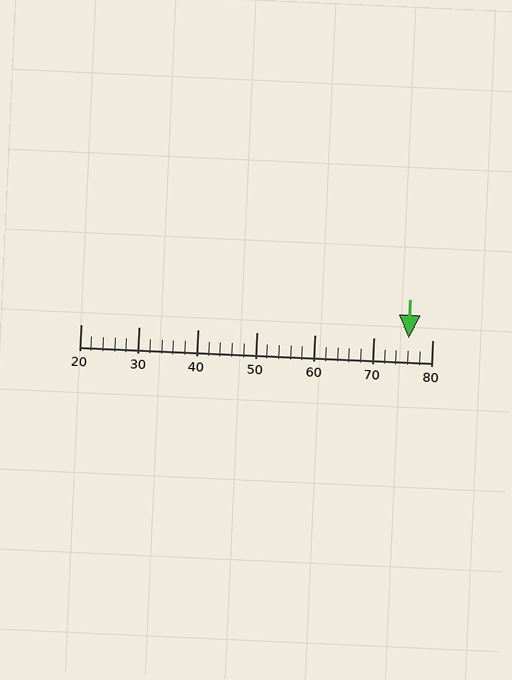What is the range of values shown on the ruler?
The ruler shows values from 20 to 80.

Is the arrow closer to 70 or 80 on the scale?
The arrow is closer to 80.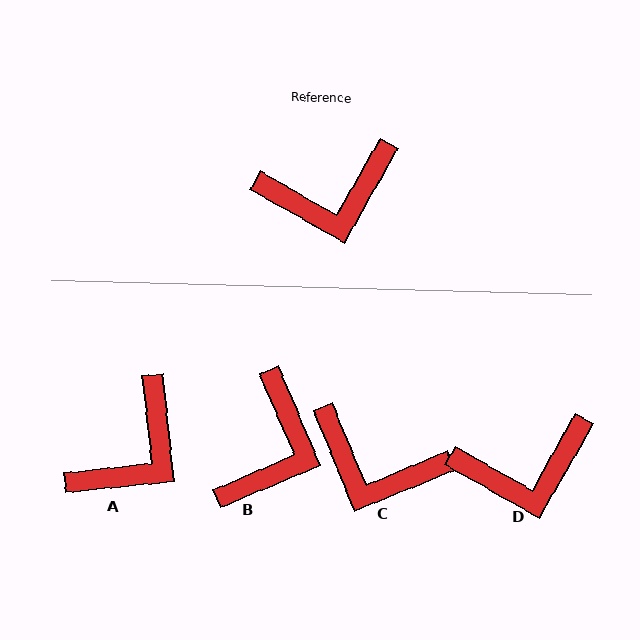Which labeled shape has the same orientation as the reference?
D.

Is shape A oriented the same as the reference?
No, it is off by about 36 degrees.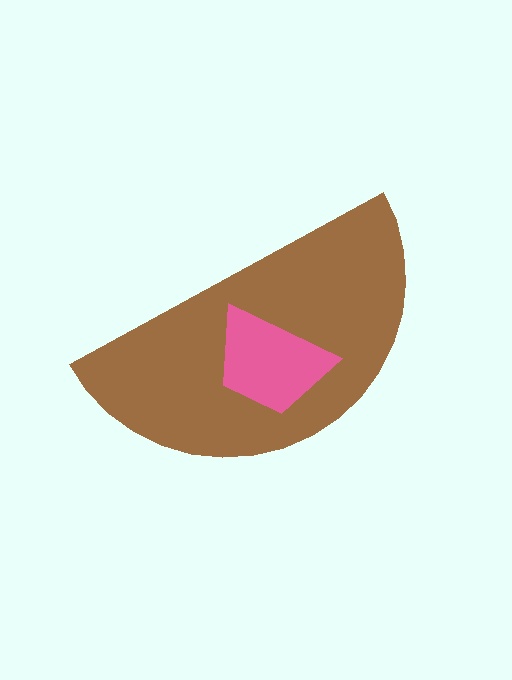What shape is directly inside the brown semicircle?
The pink trapezoid.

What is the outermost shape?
The brown semicircle.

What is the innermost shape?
The pink trapezoid.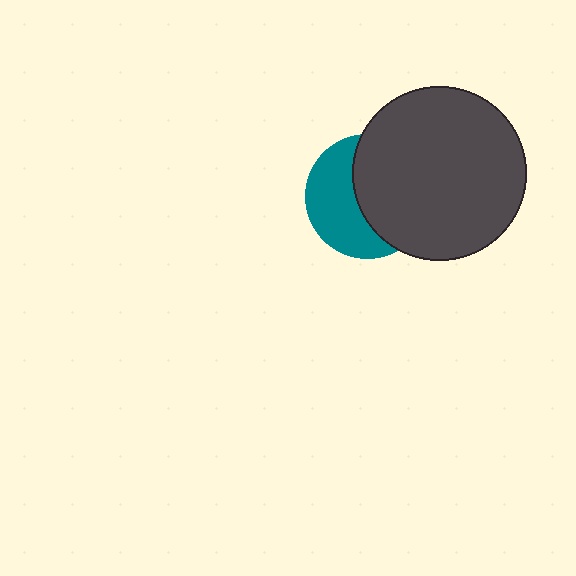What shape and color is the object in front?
The object in front is a dark gray circle.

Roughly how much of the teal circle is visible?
About half of it is visible (roughly 46%).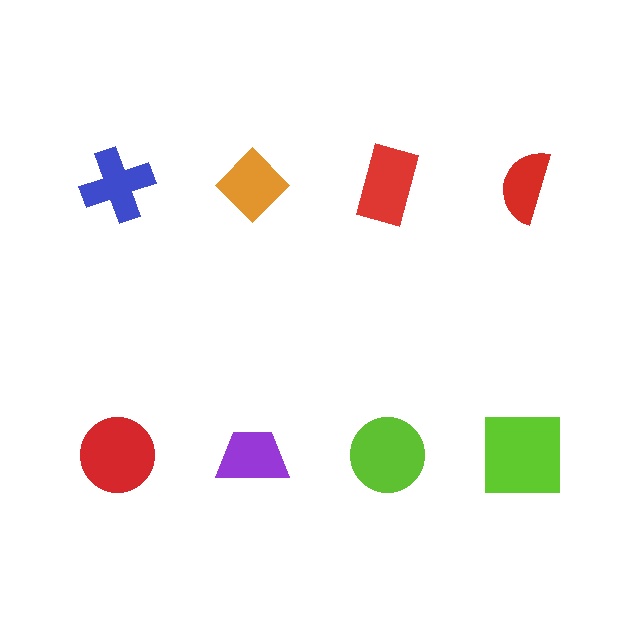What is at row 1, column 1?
A blue cross.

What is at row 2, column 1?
A red circle.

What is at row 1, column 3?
A red rectangle.